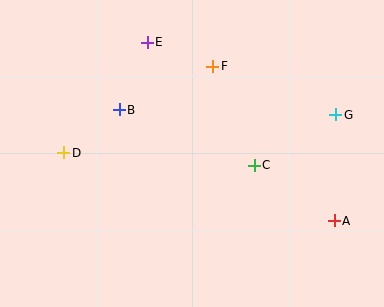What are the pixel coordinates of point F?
Point F is at (213, 66).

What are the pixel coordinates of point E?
Point E is at (147, 42).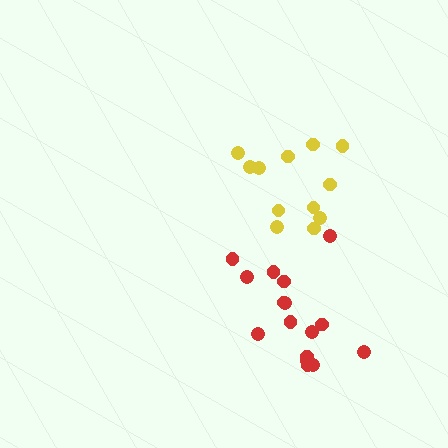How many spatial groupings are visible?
There are 2 spatial groupings.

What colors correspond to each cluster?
The clusters are colored: yellow, red.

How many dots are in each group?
Group 1: 12 dots, Group 2: 17 dots (29 total).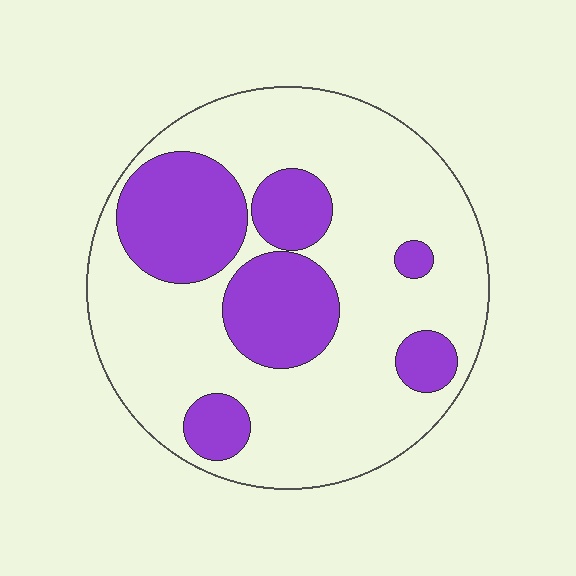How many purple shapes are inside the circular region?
6.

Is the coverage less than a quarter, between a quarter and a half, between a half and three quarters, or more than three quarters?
Between a quarter and a half.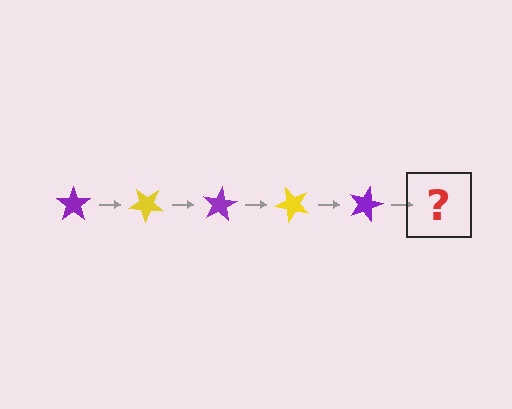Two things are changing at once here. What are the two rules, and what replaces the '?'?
The two rules are that it rotates 40 degrees each step and the color cycles through purple and yellow. The '?' should be a yellow star, rotated 200 degrees from the start.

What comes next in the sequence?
The next element should be a yellow star, rotated 200 degrees from the start.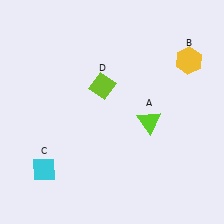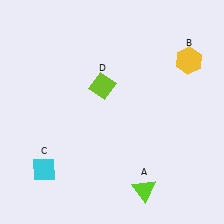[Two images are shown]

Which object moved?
The lime triangle (A) moved down.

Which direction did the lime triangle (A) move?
The lime triangle (A) moved down.